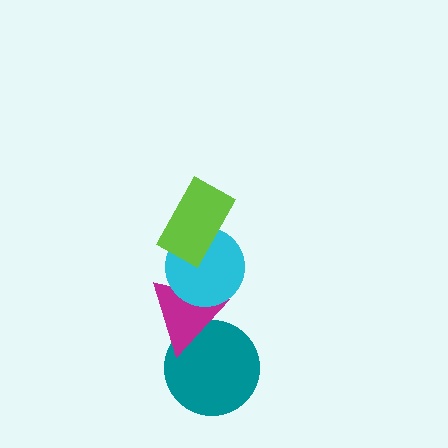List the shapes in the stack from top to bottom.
From top to bottom: the lime rectangle, the cyan circle, the magenta triangle, the teal circle.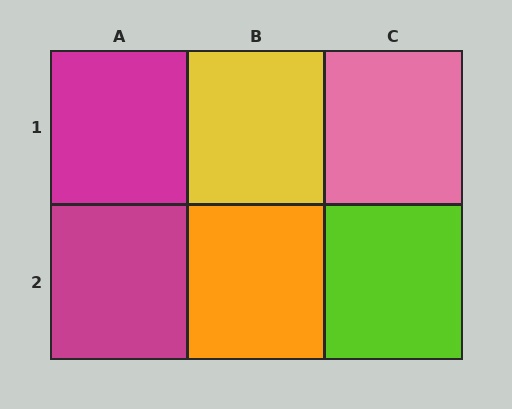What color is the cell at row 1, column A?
Magenta.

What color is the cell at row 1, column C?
Pink.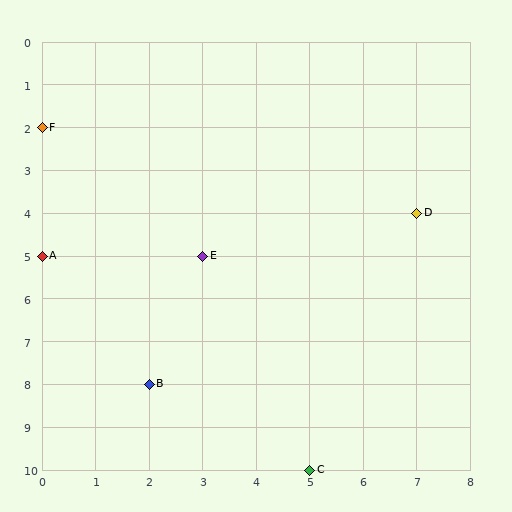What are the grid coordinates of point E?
Point E is at grid coordinates (3, 5).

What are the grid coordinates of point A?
Point A is at grid coordinates (0, 5).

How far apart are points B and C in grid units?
Points B and C are 3 columns and 2 rows apart (about 3.6 grid units diagonally).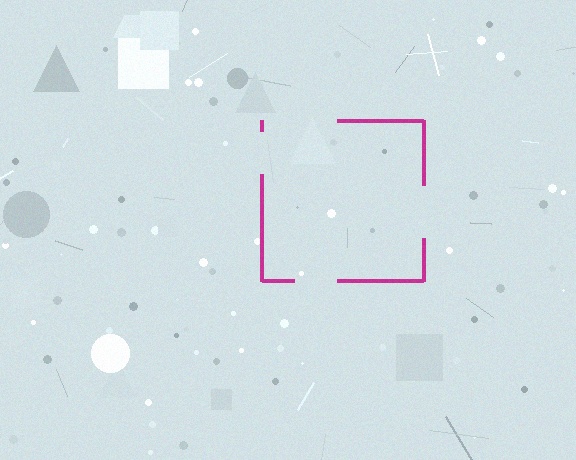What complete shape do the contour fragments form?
The contour fragments form a square.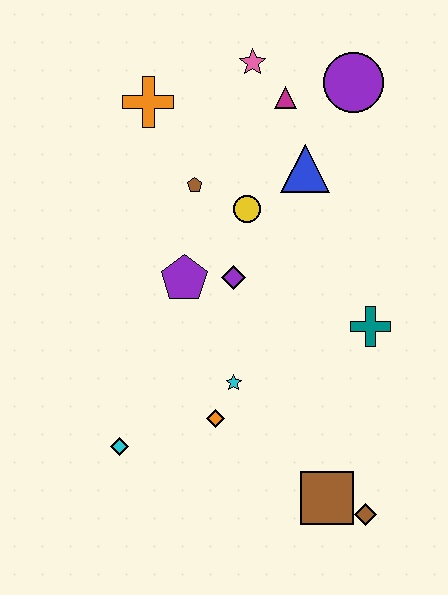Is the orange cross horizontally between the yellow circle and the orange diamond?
No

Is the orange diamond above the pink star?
No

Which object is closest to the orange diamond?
The cyan star is closest to the orange diamond.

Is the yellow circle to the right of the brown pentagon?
Yes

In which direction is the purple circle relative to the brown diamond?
The purple circle is above the brown diamond.